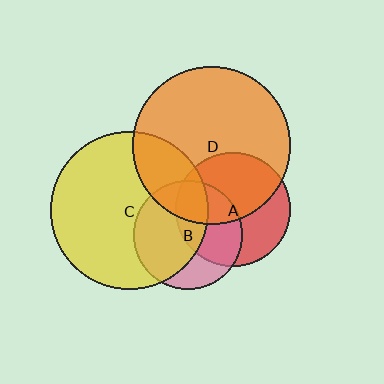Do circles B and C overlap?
Yes.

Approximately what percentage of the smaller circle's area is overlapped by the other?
Approximately 60%.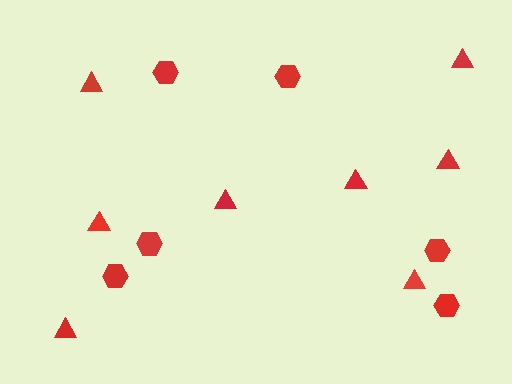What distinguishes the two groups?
There are 2 groups: one group of triangles (8) and one group of hexagons (6).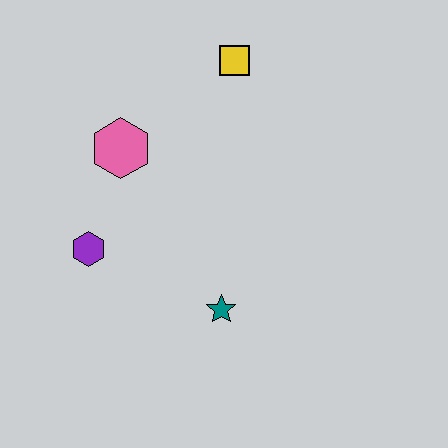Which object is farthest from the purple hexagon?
The yellow square is farthest from the purple hexagon.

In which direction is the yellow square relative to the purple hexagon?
The yellow square is above the purple hexagon.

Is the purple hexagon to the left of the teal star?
Yes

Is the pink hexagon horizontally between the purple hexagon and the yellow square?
Yes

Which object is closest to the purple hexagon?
The pink hexagon is closest to the purple hexagon.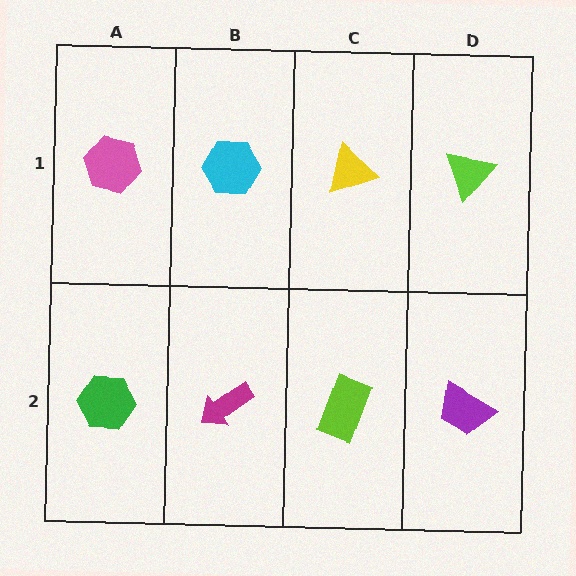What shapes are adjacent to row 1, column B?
A magenta arrow (row 2, column B), a pink hexagon (row 1, column A), a yellow triangle (row 1, column C).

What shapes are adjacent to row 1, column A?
A green hexagon (row 2, column A), a cyan hexagon (row 1, column B).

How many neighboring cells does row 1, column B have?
3.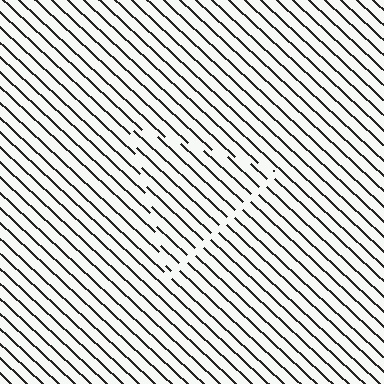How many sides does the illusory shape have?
3 sides — the line-ends trace a triangle.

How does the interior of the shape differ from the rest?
The interior of the shape contains the same grating, shifted by half a period — the contour is defined by the phase discontinuity where line-ends from the inner and outer gratings abut.